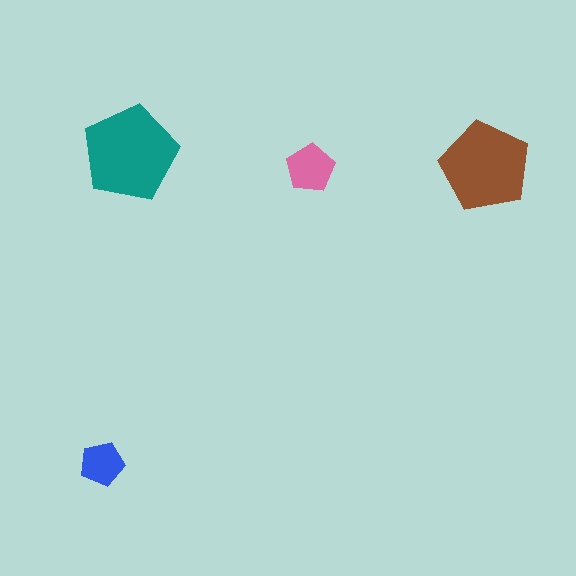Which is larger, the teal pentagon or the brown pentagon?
The teal one.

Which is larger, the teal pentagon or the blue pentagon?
The teal one.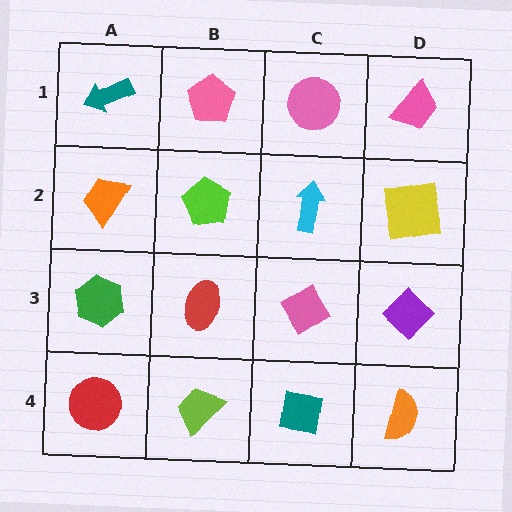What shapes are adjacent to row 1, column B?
A lime pentagon (row 2, column B), a teal arrow (row 1, column A), a pink circle (row 1, column C).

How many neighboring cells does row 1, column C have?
3.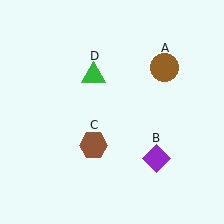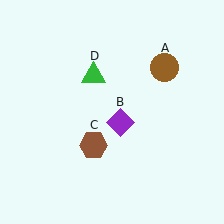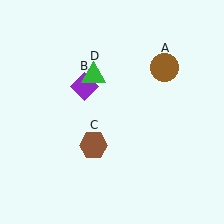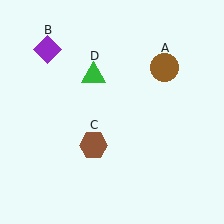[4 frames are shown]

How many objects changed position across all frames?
1 object changed position: purple diamond (object B).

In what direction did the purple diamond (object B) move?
The purple diamond (object B) moved up and to the left.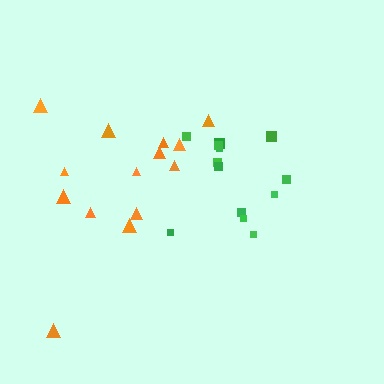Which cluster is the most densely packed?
Green.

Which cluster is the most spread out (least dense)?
Orange.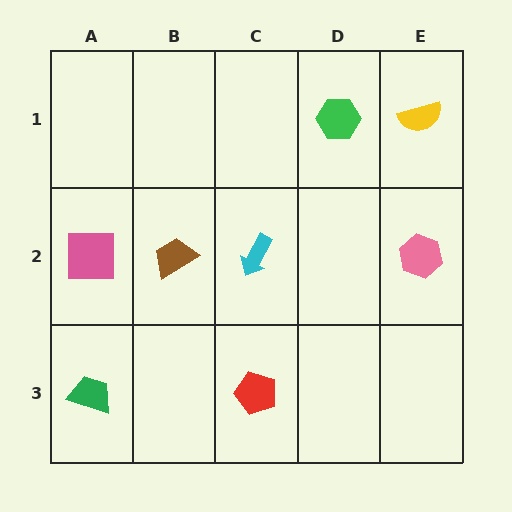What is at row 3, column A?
A green trapezoid.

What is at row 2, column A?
A pink square.